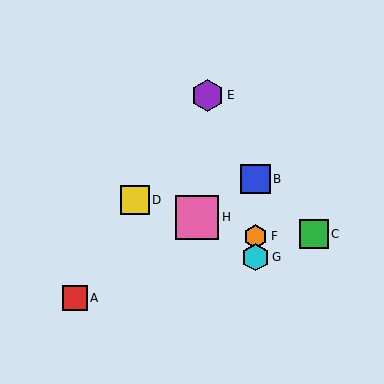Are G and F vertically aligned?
Yes, both are at x≈255.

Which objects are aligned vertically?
Objects B, F, G are aligned vertically.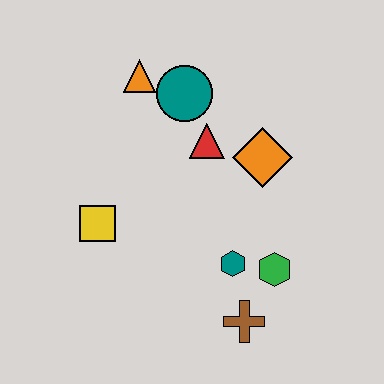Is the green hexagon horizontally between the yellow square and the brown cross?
No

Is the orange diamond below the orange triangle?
Yes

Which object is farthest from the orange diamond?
The yellow square is farthest from the orange diamond.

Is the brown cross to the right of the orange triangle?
Yes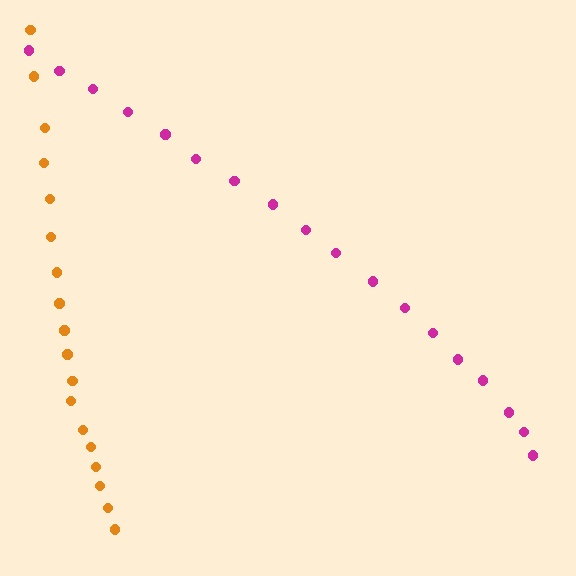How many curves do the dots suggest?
There are 2 distinct paths.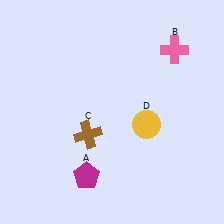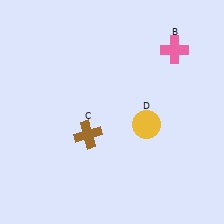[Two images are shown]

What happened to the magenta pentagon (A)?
The magenta pentagon (A) was removed in Image 2. It was in the bottom-left area of Image 1.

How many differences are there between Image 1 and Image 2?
There is 1 difference between the two images.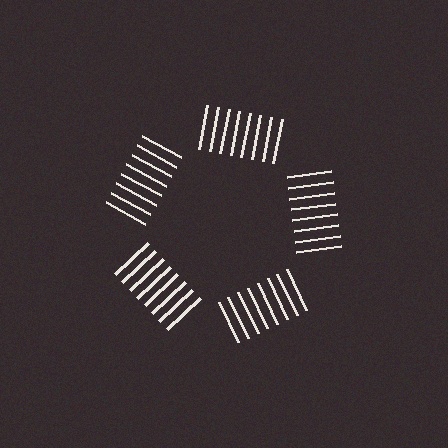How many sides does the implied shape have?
5 sides — the line-ends trace a pentagon.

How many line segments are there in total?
40 — 8 along each of the 5 edges.